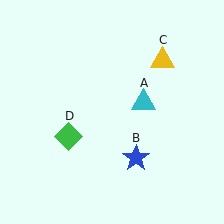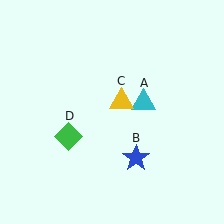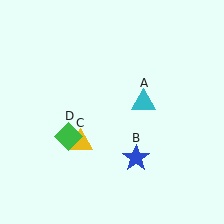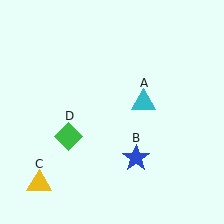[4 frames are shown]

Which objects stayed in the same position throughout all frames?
Cyan triangle (object A) and blue star (object B) and green diamond (object D) remained stationary.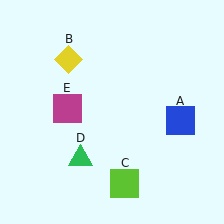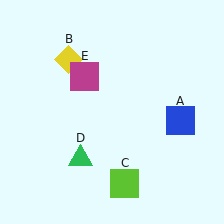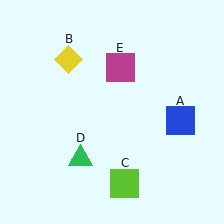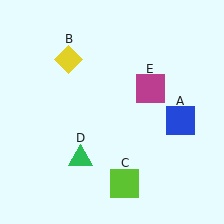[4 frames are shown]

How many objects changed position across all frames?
1 object changed position: magenta square (object E).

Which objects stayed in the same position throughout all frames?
Blue square (object A) and yellow diamond (object B) and lime square (object C) and green triangle (object D) remained stationary.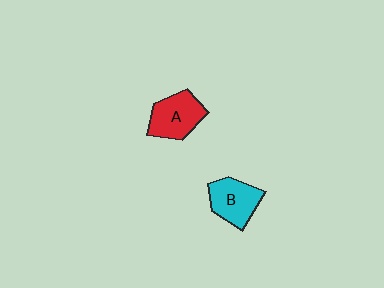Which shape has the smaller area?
Shape B (cyan).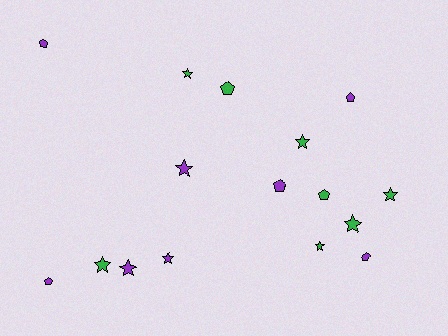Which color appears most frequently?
Green, with 8 objects.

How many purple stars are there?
There are 3 purple stars.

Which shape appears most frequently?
Star, with 9 objects.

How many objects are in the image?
There are 16 objects.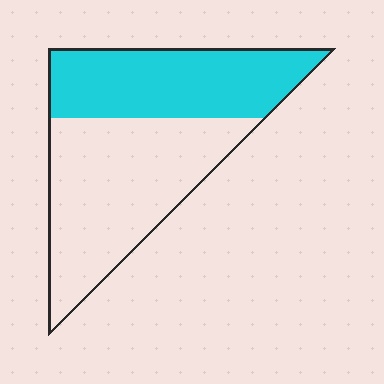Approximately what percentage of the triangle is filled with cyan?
Approximately 45%.